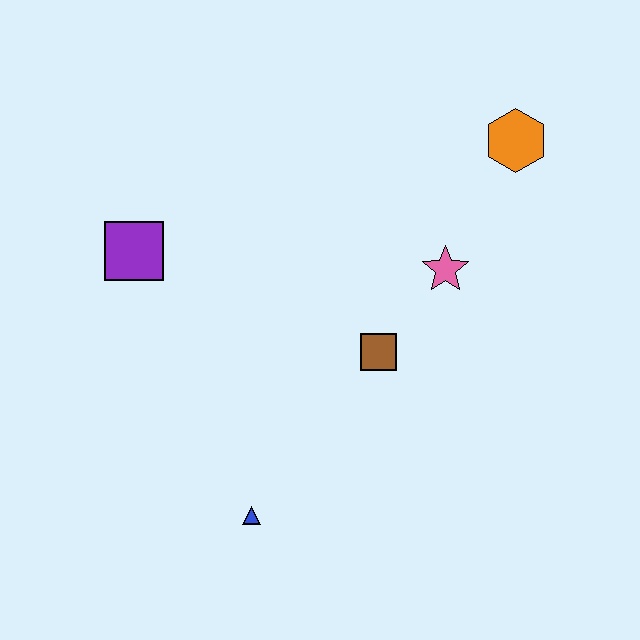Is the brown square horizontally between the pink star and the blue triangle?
Yes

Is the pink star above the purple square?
No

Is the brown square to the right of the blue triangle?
Yes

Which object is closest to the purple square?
The brown square is closest to the purple square.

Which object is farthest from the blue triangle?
The orange hexagon is farthest from the blue triangle.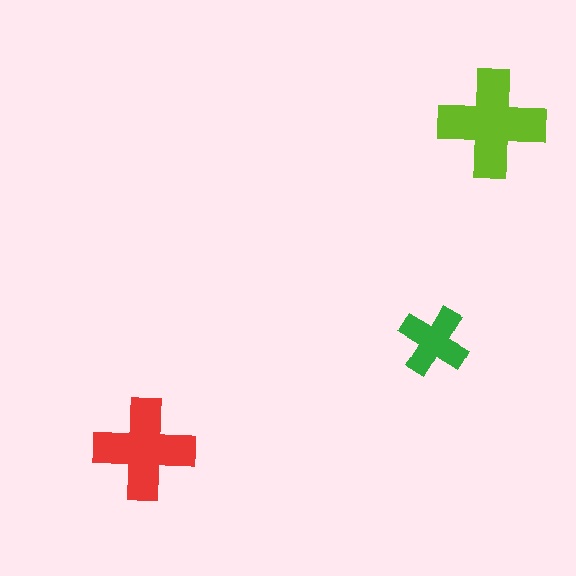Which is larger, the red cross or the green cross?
The red one.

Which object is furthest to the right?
The lime cross is rightmost.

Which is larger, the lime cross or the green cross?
The lime one.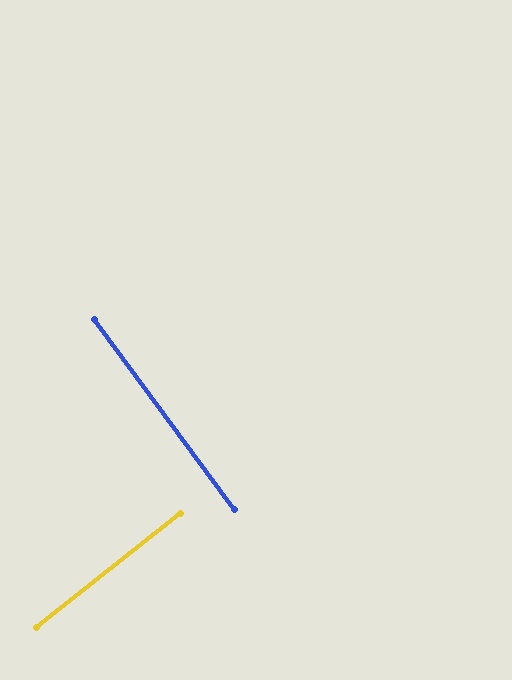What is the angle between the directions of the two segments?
Approximately 88 degrees.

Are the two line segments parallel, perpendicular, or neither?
Perpendicular — they meet at approximately 88°.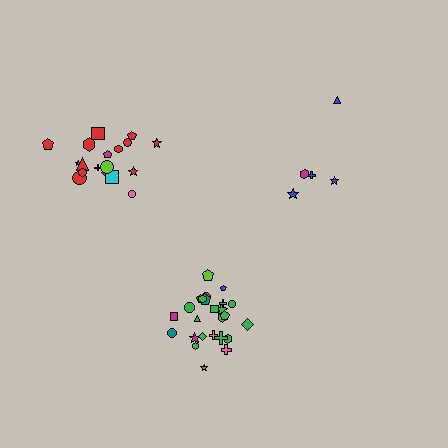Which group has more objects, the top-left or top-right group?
The top-left group.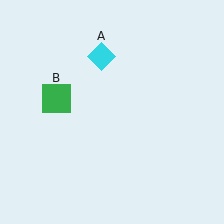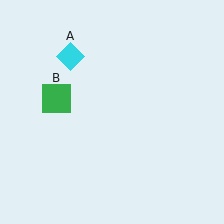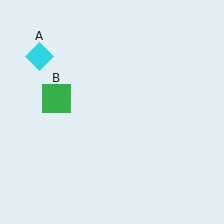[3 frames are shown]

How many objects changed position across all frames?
1 object changed position: cyan diamond (object A).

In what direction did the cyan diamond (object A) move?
The cyan diamond (object A) moved left.